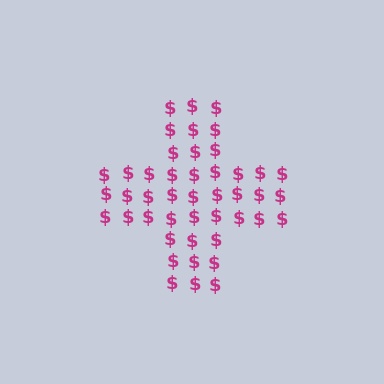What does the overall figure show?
The overall figure shows a cross.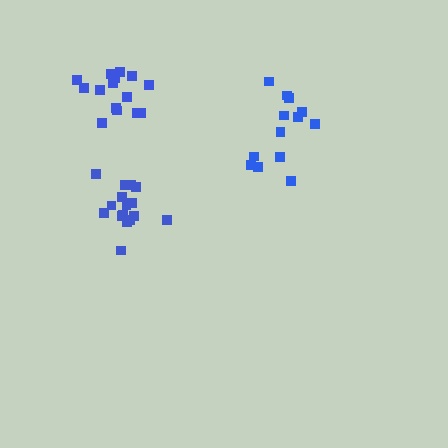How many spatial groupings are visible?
There are 3 spatial groupings.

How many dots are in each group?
Group 1: 17 dots, Group 2: 13 dots, Group 3: 15 dots (45 total).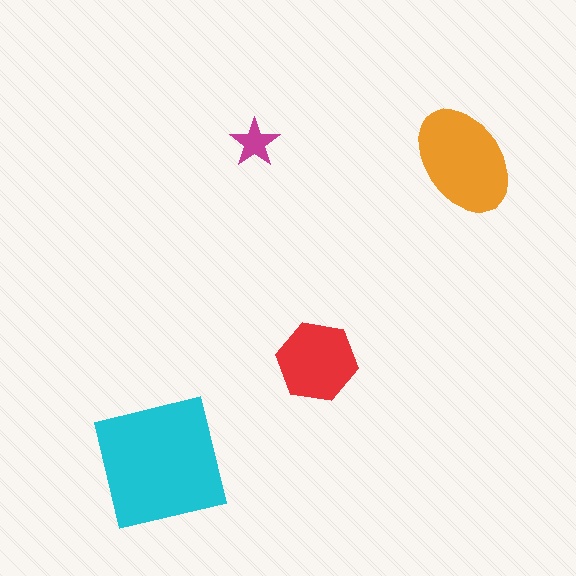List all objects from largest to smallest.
The cyan square, the orange ellipse, the red hexagon, the magenta star.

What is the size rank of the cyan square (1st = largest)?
1st.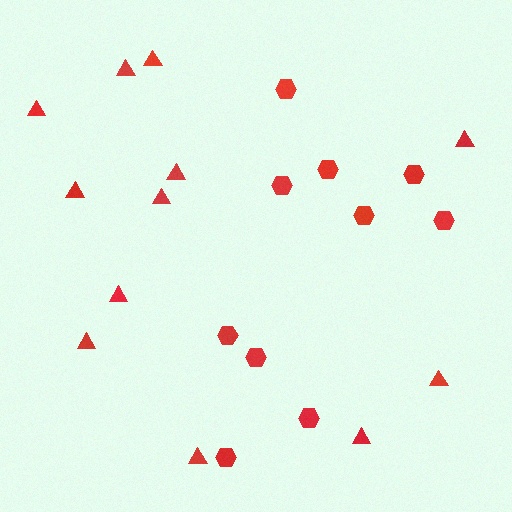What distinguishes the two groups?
There are 2 groups: one group of hexagons (10) and one group of triangles (12).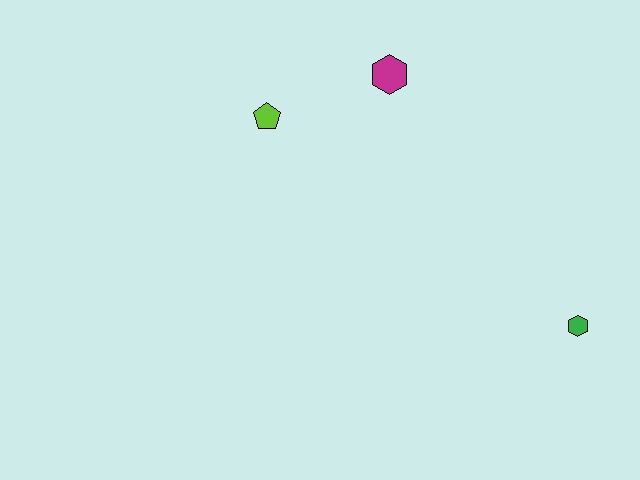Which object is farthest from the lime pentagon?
The green hexagon is farthest from the lime pentagon.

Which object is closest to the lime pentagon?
The magenta hexagon is closest to the lime pentagon.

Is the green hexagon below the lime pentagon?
Yes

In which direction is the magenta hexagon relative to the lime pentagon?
The magenta hexagon is to the right of the lime pentagon.